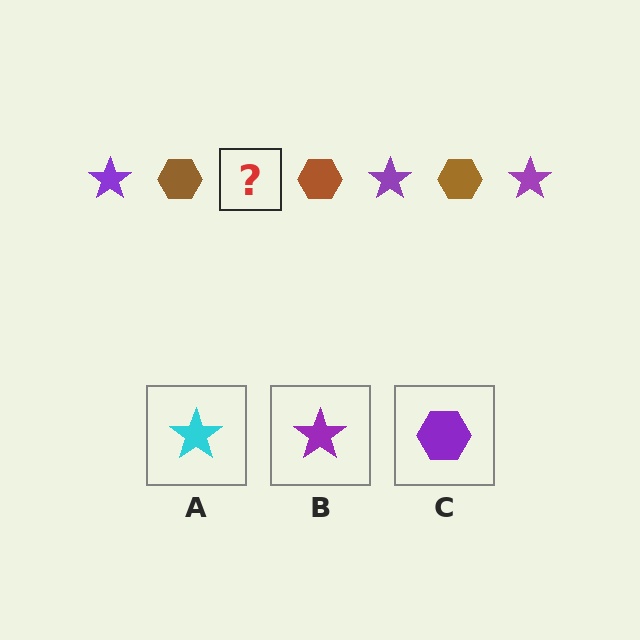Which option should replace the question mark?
Option B.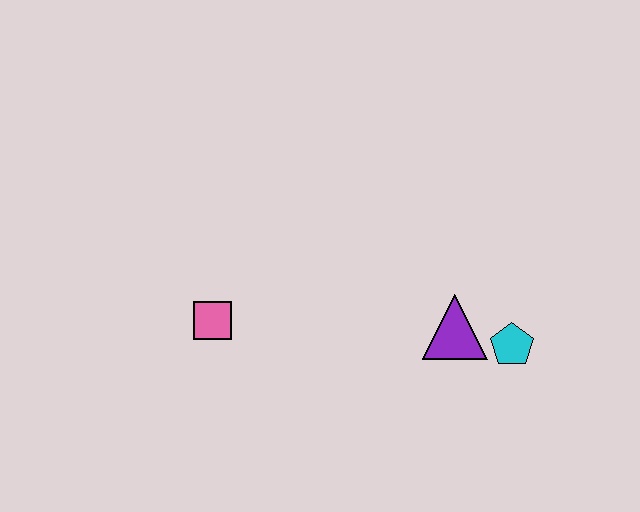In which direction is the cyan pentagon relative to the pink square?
The cyan pentagon is to the right of the pink square.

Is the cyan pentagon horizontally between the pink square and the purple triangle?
No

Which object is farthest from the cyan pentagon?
The pink square is farthest from the cyan pentagon.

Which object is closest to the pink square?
The purple triangle is closest to the pink square.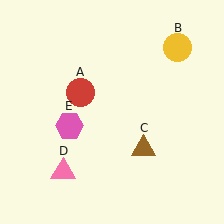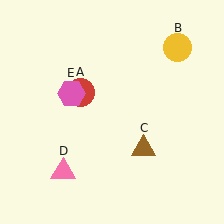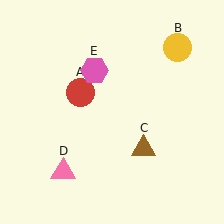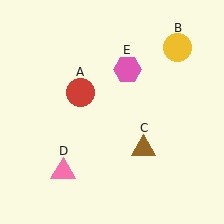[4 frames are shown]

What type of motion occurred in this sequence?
The pink hexagon (object E) rotated clockwise around the center of the scene.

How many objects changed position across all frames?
1 object changed position: pink hexagon (object E).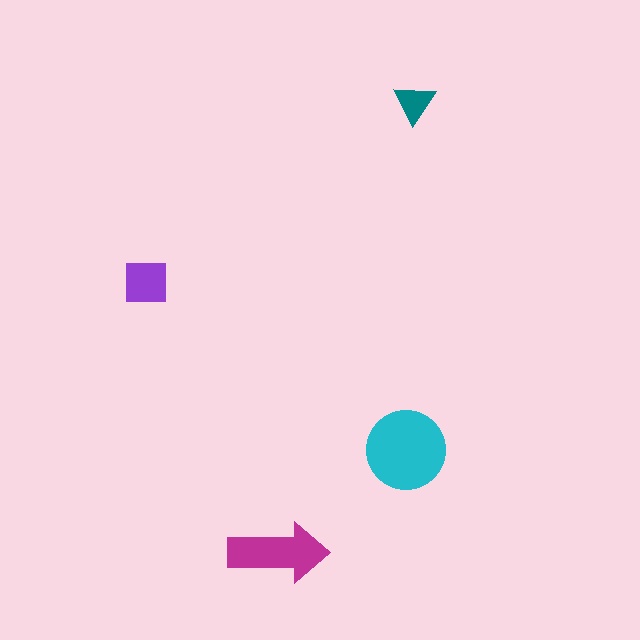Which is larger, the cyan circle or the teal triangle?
The cyan circle.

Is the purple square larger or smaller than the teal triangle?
Larger.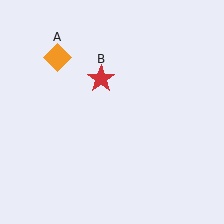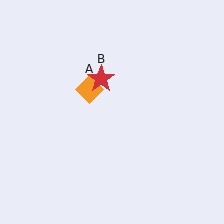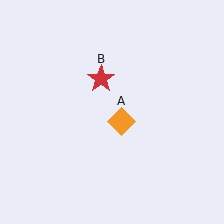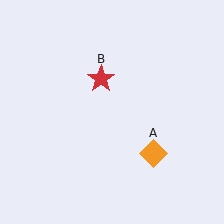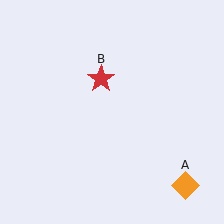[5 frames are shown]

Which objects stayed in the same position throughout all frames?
Red star (object B) remained stationary.